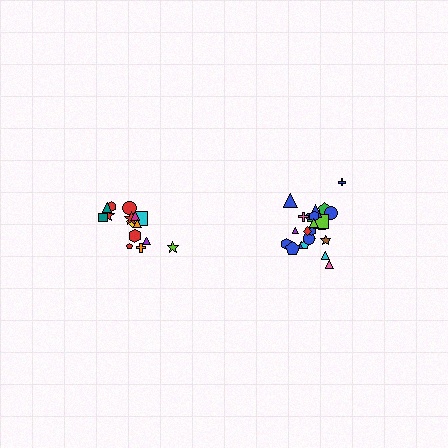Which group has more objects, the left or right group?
The right group.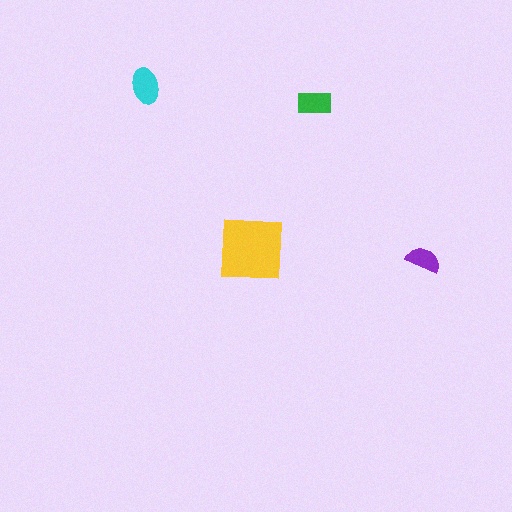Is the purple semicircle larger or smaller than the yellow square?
Smaller.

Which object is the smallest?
The purple semicircle.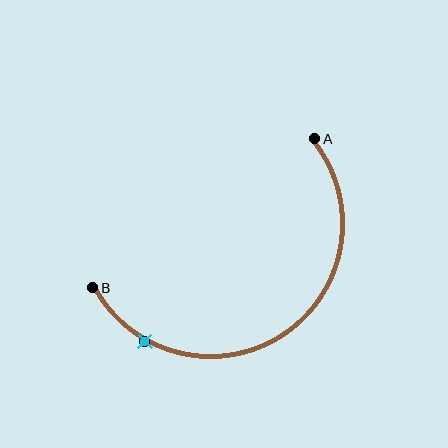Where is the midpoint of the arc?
The arc midpoint is the point on the curve farthest from the straight line joining A and B. It sits below and to the right of that line.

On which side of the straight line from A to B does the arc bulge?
The arc bulges below and to the right of the straight line connecting A and B.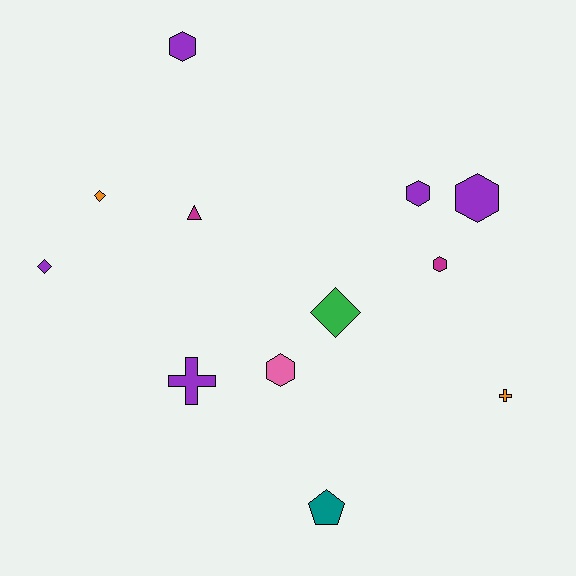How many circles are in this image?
There are no circles.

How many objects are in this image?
There are 12 objects.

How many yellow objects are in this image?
There are no yellow objects.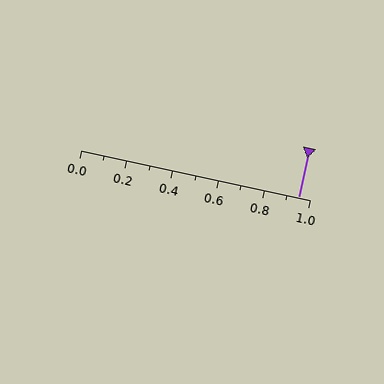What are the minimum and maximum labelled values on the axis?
The axis runs from 0.0 to 1.0.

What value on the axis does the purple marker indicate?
The marker indicates approximately 0.95.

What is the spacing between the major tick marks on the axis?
The major ticks are spaced 0.2 apart.